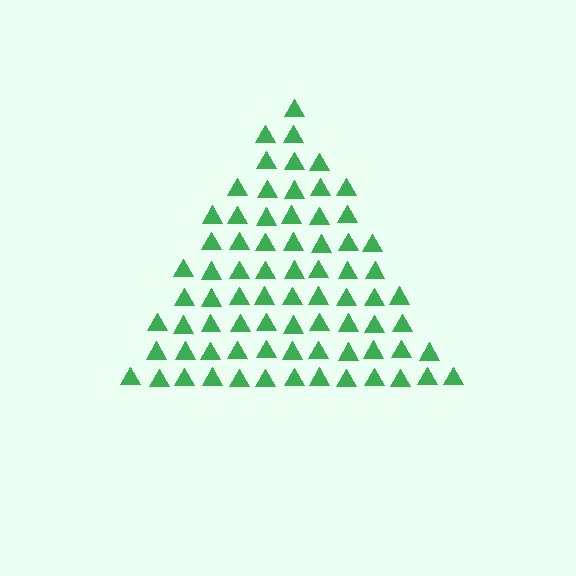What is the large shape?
The large shape is a triangle.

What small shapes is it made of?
It is made of small triangles.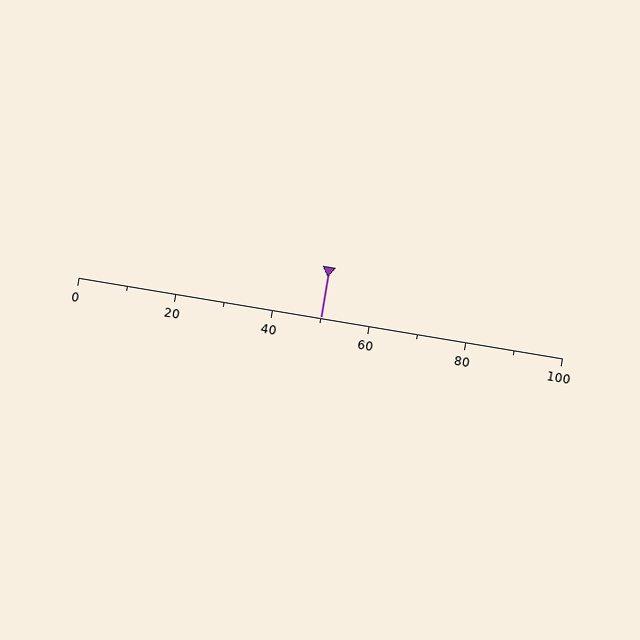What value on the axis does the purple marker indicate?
The marker indicates approximately 50.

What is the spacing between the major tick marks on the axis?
The major ticks are spaced 20 apart.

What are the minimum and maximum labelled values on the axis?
The axis runs from 0 to 100.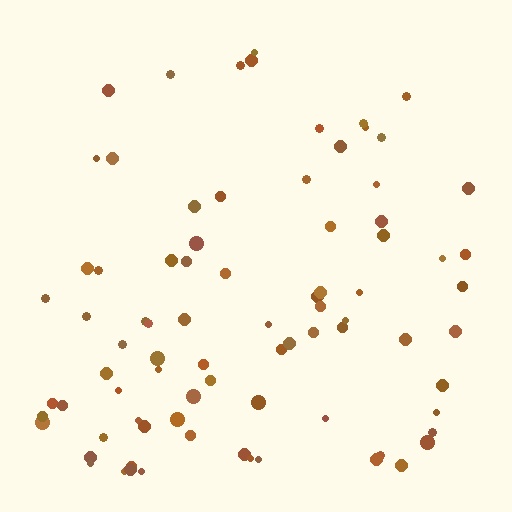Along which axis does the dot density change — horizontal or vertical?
Vertical.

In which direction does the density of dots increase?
From top to bottom, with the bottom side densest.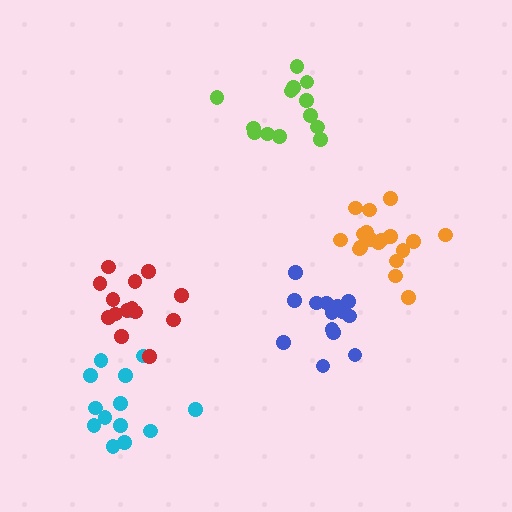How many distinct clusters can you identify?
There are 5 distinct clusters.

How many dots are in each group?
Group 1: 18 dots, Group 2: 13 dots, Group 3: 14 dots, Group 4: 14 dots, Group 5: 15 dots (74 total).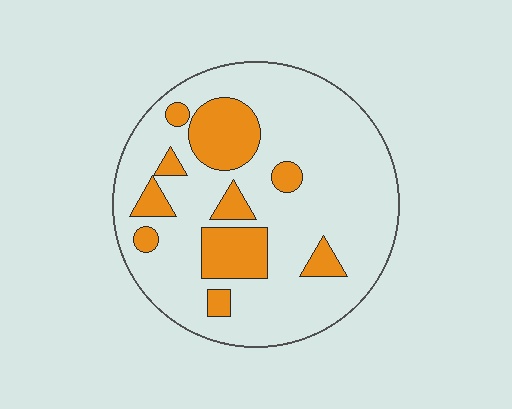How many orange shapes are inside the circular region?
10.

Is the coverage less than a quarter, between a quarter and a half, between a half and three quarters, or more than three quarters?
Less than a quarter.